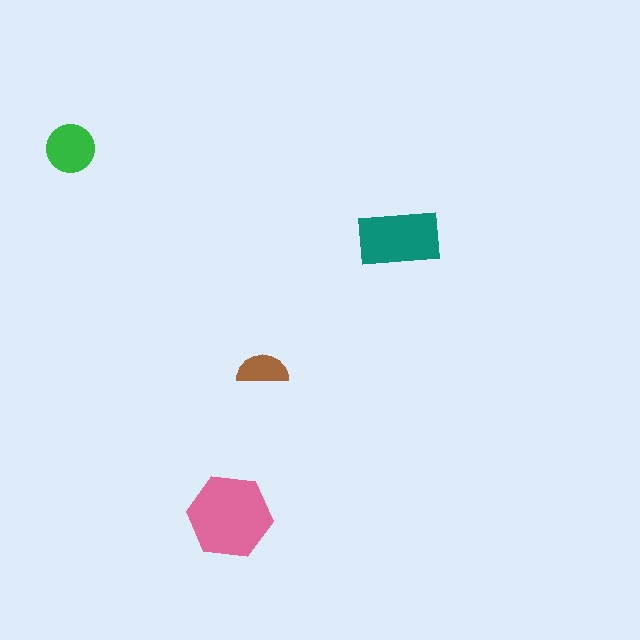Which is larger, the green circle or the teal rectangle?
The teal rectangle.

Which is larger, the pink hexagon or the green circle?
The pink hexagon.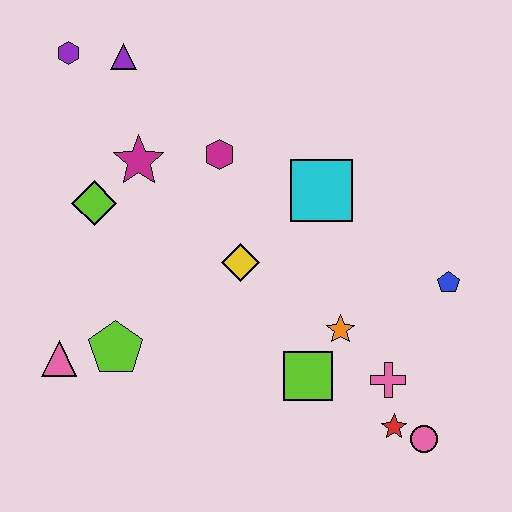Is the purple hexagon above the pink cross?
Yes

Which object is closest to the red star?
The pink circle is closest to the red star.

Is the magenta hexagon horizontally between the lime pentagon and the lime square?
Yes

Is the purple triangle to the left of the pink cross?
Yes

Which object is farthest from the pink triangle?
The blue pentagon is farthest from the pink triangle.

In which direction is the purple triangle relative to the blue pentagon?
The purple triangle is to the left of the blue pentagon.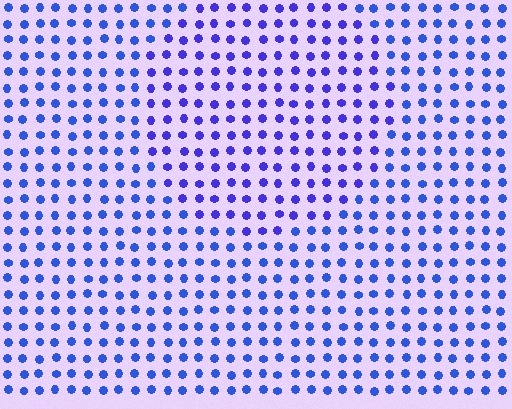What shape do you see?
I see a circle.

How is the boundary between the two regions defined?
The boundary is defined purely by a slight shift in hue (about 21 degrees). Spacing, size, and orientation are identical on both sides.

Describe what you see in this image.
The image is filled with small blue elements in a uniform arrangement. A circle-shaped region is visible where the elements are tinted to a slightly different hue, forming a subtle color boundary.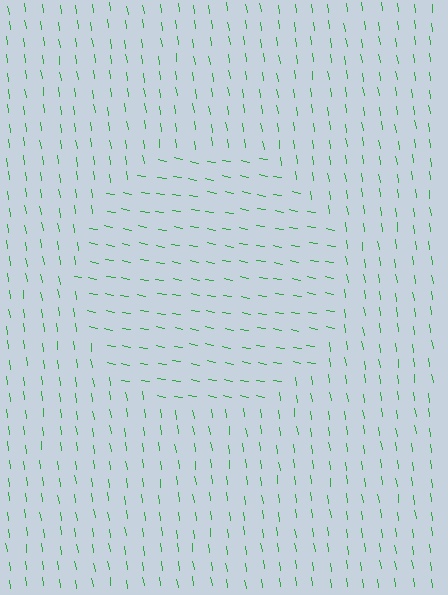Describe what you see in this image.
The image is filled with small green line segments. A circle region in the image has lines oriented differently from the surrounding lines, creating a visible texture boundary.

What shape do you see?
I see a circle.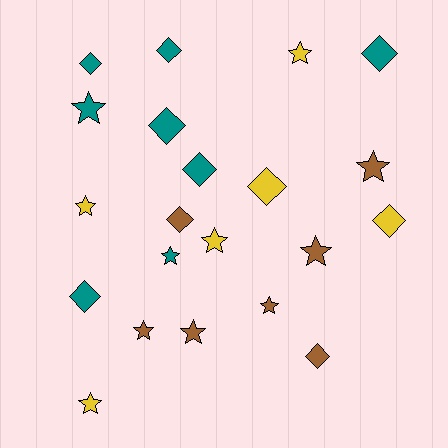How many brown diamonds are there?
There are 2 brown diamonds.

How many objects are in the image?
There are 21 objects.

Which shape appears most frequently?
Star, with 11 objects.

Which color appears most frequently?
Teal, with 8 objects.